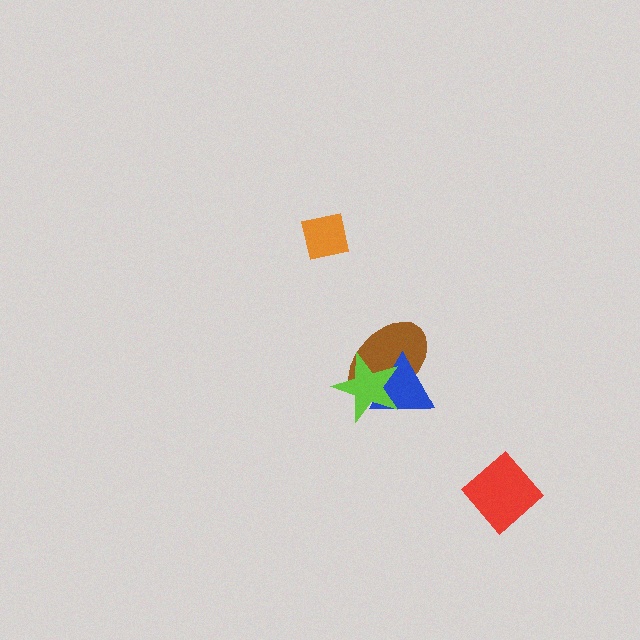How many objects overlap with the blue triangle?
2 objects overlap with the blue triangle.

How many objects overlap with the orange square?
0 objects overlap with the orange square.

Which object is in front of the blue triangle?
The lime star is in front of the blue triangle.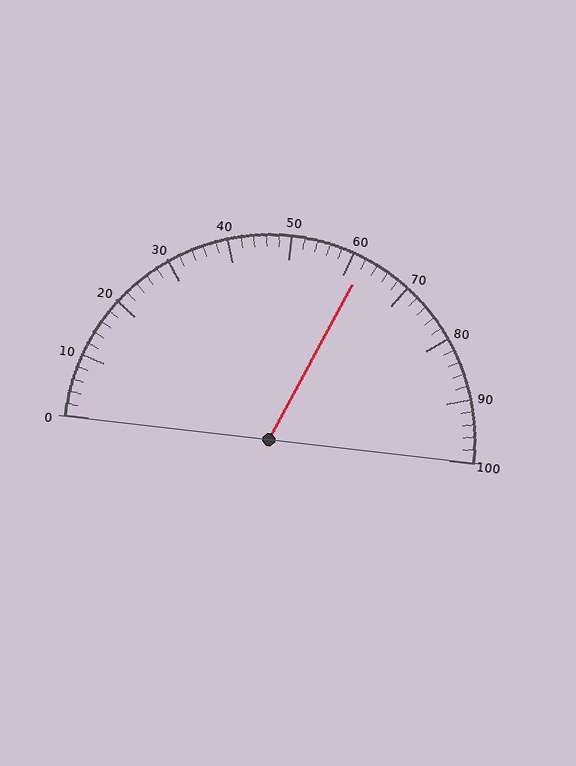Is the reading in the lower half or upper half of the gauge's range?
The reading is in the upper half of the range (0 to 100).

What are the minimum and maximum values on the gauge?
The gauge ranges from 0 to 100.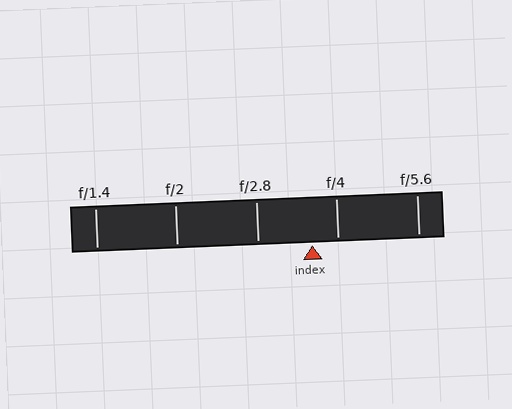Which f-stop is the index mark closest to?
The index mark is closest to f/4.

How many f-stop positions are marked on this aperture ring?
There are 5 f-stop positions marked.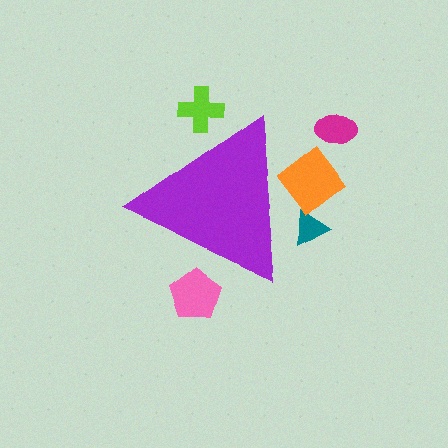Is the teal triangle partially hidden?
Yes, the teal triangle is partially hidden behind the purple triangle.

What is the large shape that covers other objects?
A purple triangle.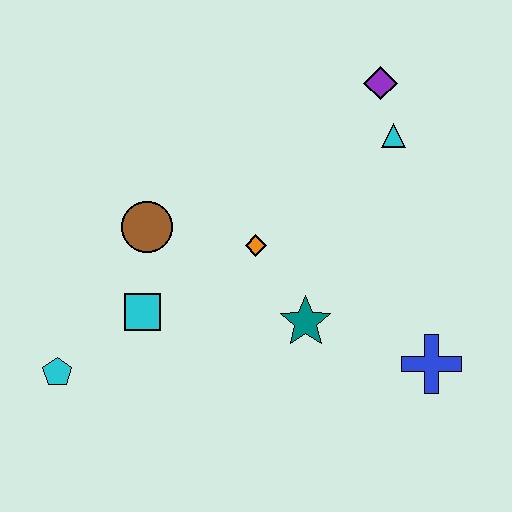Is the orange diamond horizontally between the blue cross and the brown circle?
Yes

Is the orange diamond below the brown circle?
Yes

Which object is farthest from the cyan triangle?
The cyan pentagon is farthest from the cyan triangle.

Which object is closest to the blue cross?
The teal star is closest to the blue cross.